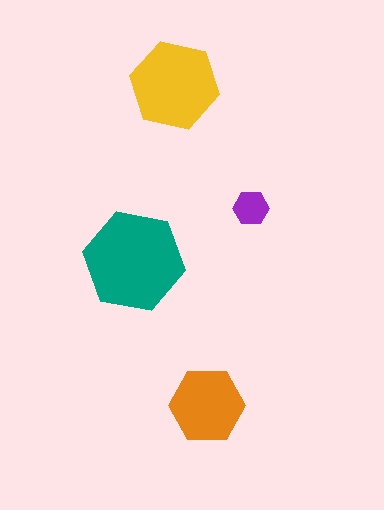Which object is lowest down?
The orange hexagon is bottommost.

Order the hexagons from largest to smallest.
the teal one, the yellow one, the orange one, the purple one.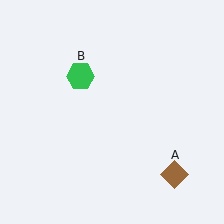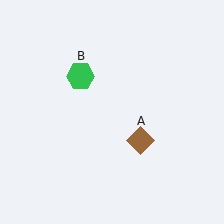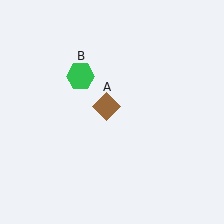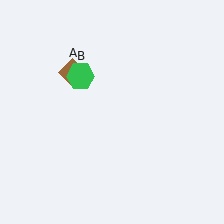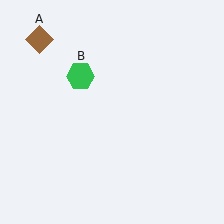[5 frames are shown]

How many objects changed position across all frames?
1 object changed position: brown diamond (object A).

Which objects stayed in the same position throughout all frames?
Green hexagon (object B) remained stationary.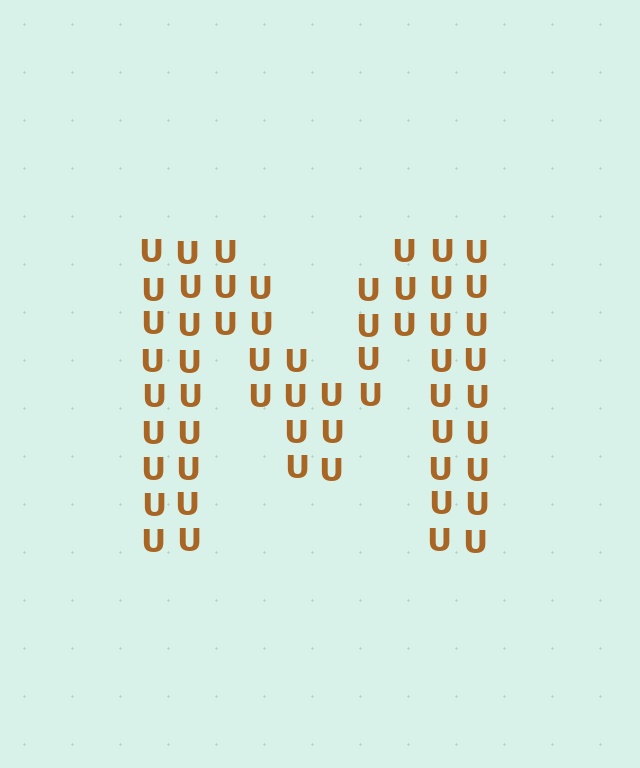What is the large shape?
The large shape is the letter M.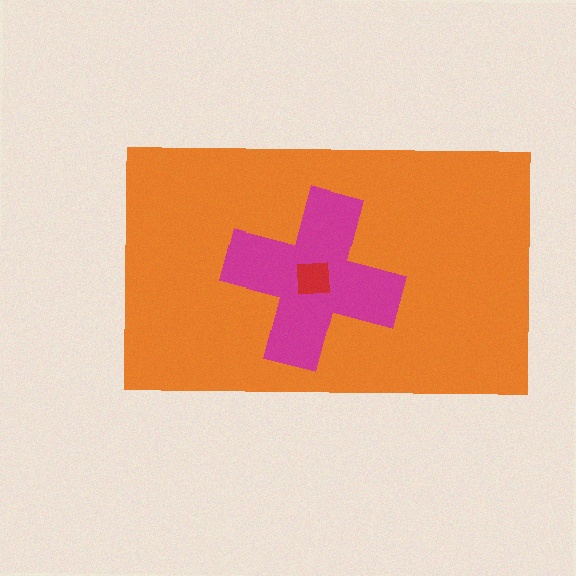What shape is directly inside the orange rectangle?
The magenta cross.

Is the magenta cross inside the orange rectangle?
Yes.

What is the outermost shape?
The orange rectangle.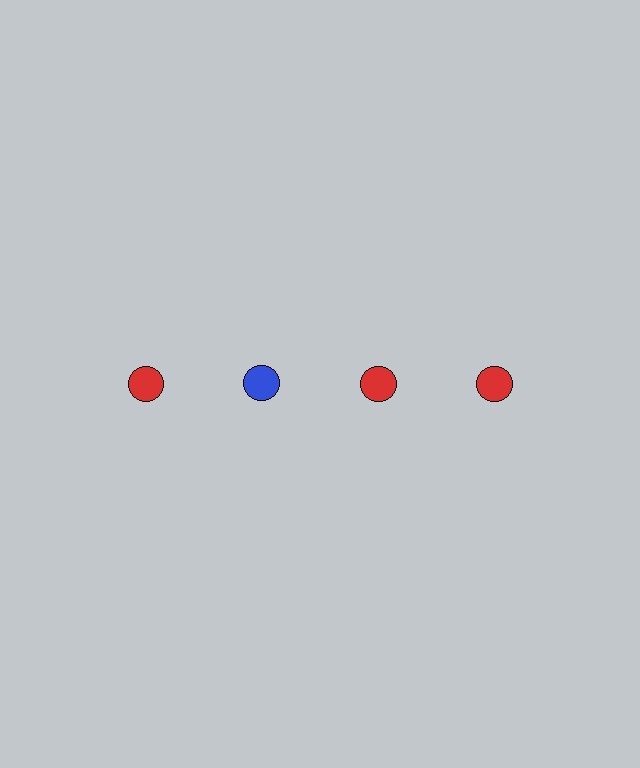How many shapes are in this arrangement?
There are 4 shapes arranged in a grid pattern.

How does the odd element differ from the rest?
It has a different color: blue instead of red.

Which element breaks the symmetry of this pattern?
The blue circle in the top row, second from left column breaks the symmetry. All other shapes are red circles.